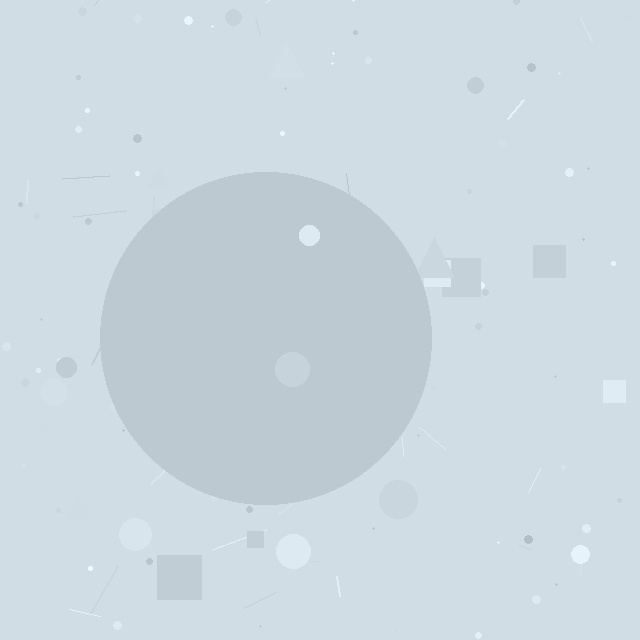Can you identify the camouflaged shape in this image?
The camouflaged shape is a circle.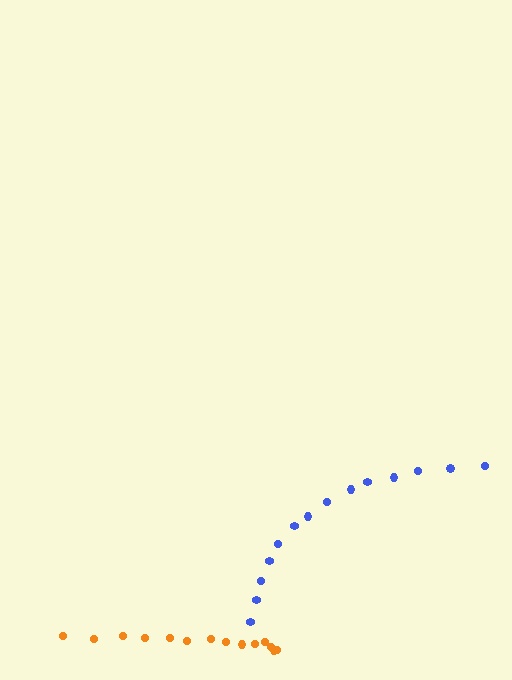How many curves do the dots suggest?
There are 2 distinct paths.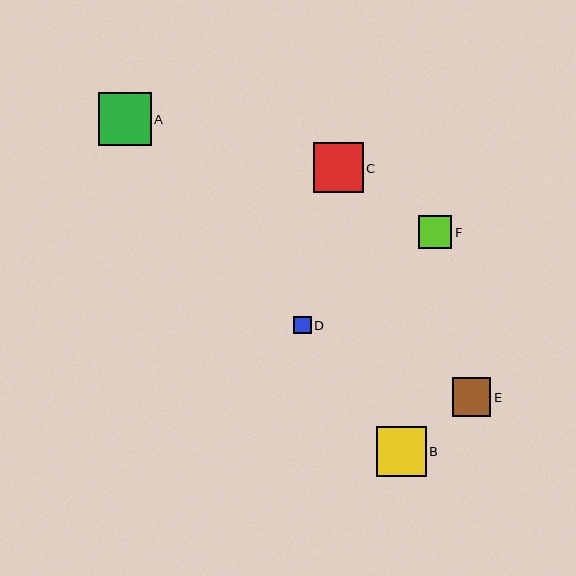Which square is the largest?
Square A is the largest with a size of approximately 53 pixels.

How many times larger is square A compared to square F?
Square A is approximately 1.6 times the size of square F.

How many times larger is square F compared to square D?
Square F is approximately 1.9 times the size of square D.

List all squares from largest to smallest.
From largest to smallest: A, B, C, E, F, D.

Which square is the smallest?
Square D is the smallest with a size of approximately 18 pixels.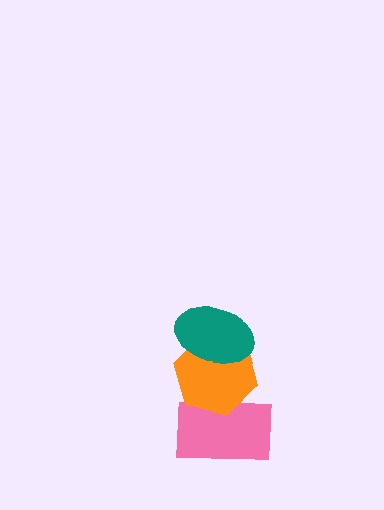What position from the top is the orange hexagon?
The orange hexagon is 2nd from the top.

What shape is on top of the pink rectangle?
The orange hexagon is on top of the pink rectangle.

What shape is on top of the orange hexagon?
The teal ellipse is on top of the orange hexagon.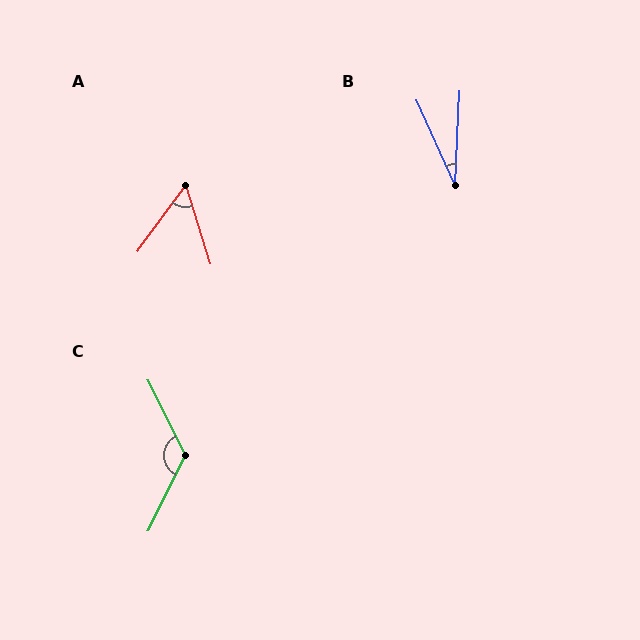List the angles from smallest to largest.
B (27°), A (54°), C (127°).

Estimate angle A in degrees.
Approximately 54 degrees.